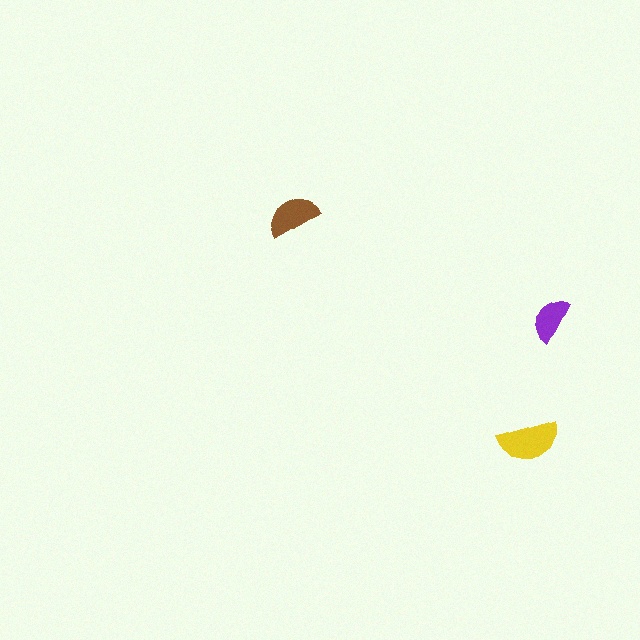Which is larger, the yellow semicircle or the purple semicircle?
The yellow one.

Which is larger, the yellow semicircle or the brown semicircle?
The yellow one.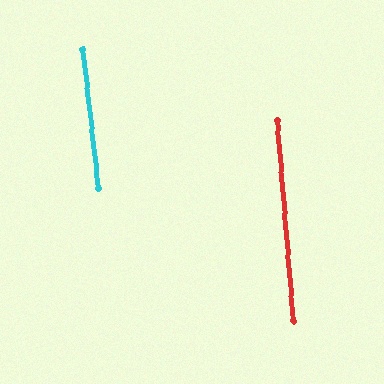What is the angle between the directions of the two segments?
Approximately 2 degrees.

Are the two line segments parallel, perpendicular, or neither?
Parallel — their directions differ by only 1.5°.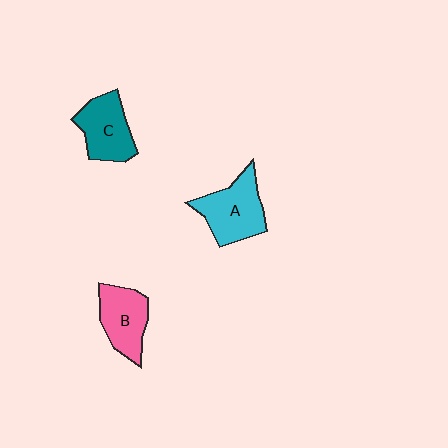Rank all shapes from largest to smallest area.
From largest to smallest: A (cyan), C (teal), B (pink).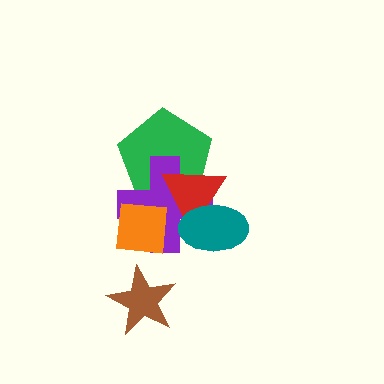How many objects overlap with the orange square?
2 objects overlap with the orange square.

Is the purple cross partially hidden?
Yes, it is partially covered by another shape.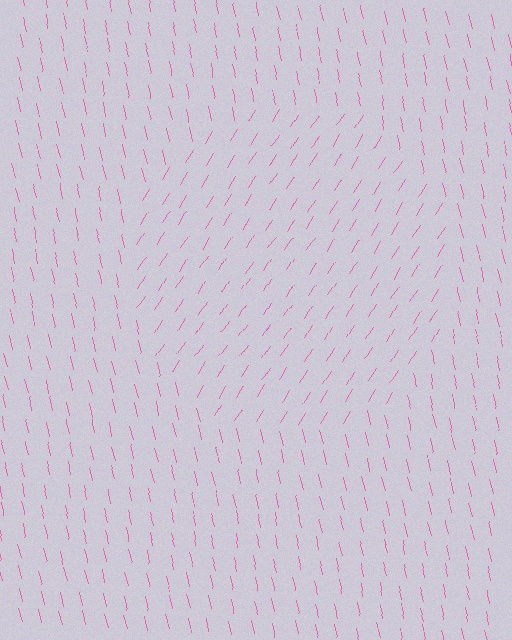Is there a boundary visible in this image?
Yes, there is a texture boundary formed by a change in line orientation.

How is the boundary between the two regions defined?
The boundary is defined purely by a change in line orientation (approximately 45 degrees difference). All lines are the same color and thickness.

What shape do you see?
I see a circle.